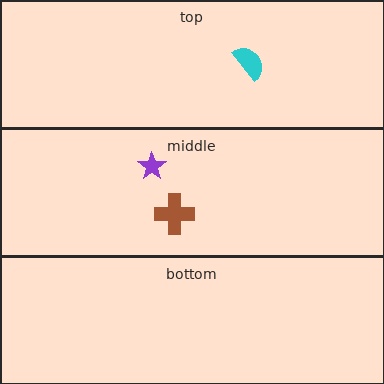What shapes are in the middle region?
The brown cross, the purple star.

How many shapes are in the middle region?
2.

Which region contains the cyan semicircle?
The top region.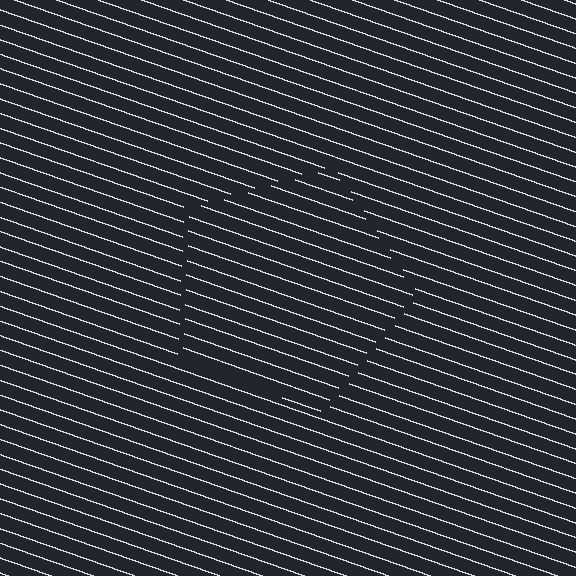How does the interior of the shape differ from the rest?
The interior of the shape contains the same grating, shifted by half a period — the contour is defined by the phase discontinuity where line-ends from the inner and outer gratings abut.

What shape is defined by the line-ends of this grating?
An illusory pentagon. The interior of the shape contains the same grating, shifted by half a period — the contour is defined by the phase discontinuity where line-ends from the inner and outer gratings abut.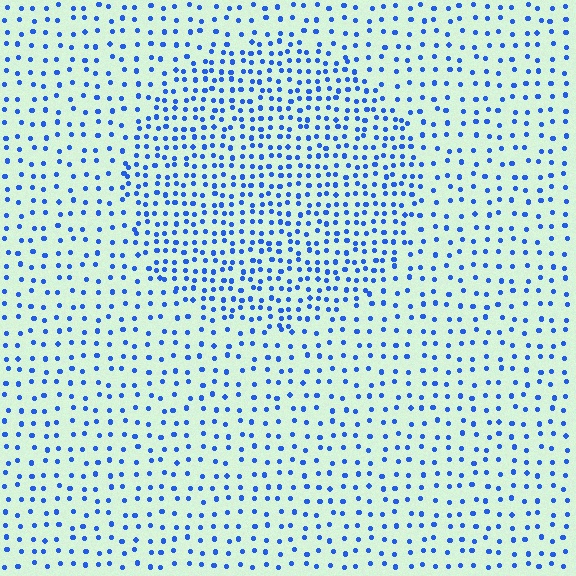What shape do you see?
I see a circle.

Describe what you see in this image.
The image contains small blue elements arranged at two different densities. A circle-shaped region is visible where the elements are more densely packed than the surrounding area.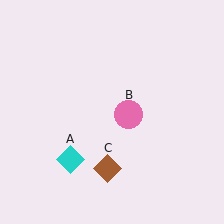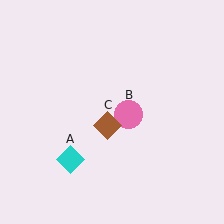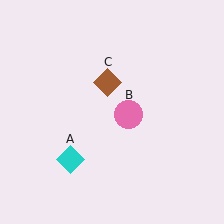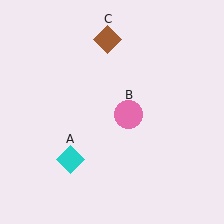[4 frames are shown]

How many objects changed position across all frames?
1 object changed position: brown diamond (object C).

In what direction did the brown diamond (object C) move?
The brown diamond (object C) moved up.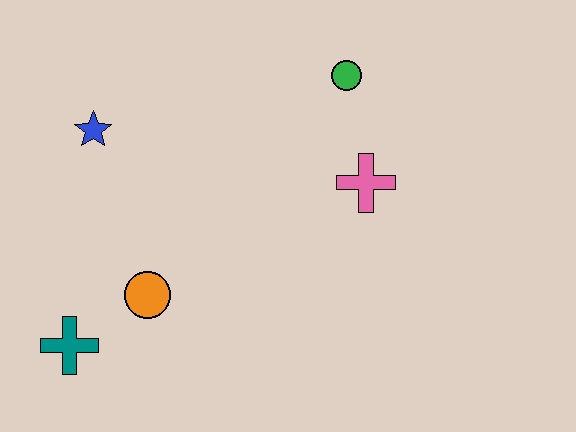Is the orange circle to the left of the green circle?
Yes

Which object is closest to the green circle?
The pink cross is closest to the green circle.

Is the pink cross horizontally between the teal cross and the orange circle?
No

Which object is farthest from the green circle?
The teal cross is farthest from the green circle.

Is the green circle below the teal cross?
No